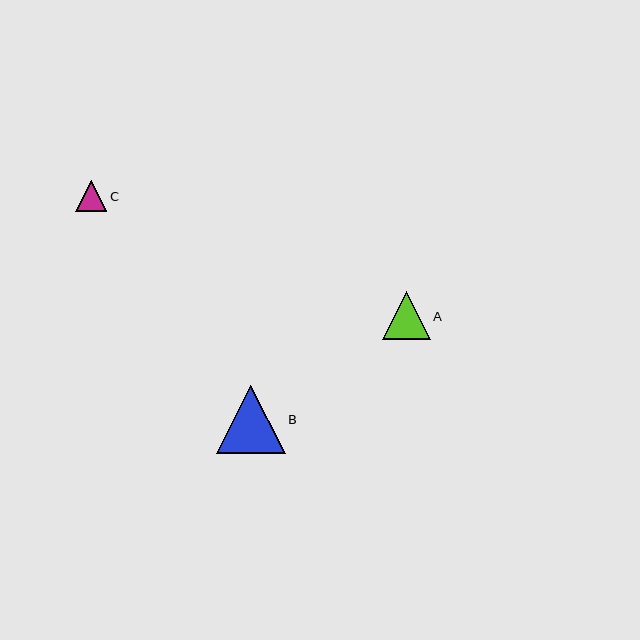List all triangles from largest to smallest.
From largest to smallest: B, A, C.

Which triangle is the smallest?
Triangle C is the smallest with a size of approximately 31 pixels.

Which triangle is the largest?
Triangle B is the largest with a size of approximately 68 pixels.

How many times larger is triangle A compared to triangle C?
Triangle A is approximately 1.5 times the size of triangle C.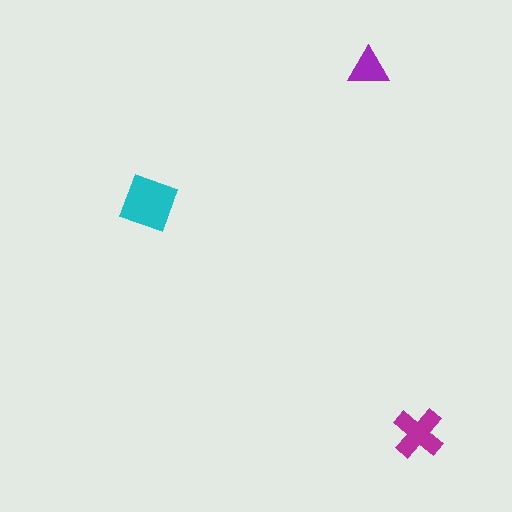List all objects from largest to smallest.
The cyan square, the magenta cross, the purple triangle.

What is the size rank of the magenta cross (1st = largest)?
2nd.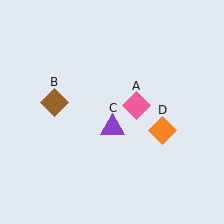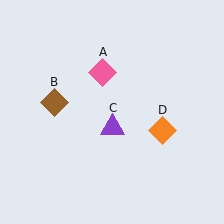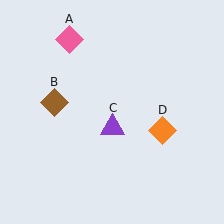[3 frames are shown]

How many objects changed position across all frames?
1 object changed position: pink diamond (object A).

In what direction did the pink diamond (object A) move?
The pink diamond (object A) moved up and to the left.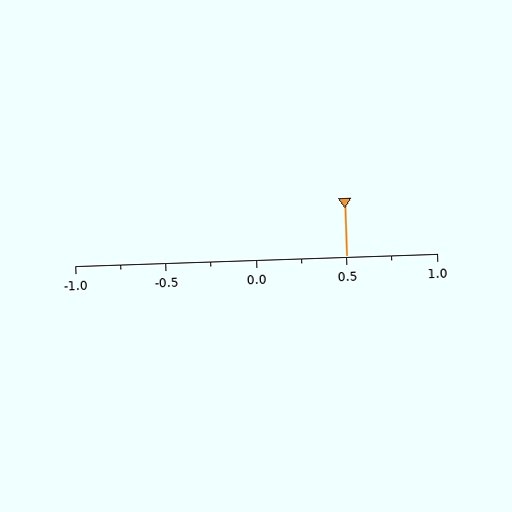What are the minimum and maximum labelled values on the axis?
The axis runs from -1.0 to 1.0.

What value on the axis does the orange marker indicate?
The marker indicates approximately 0.5.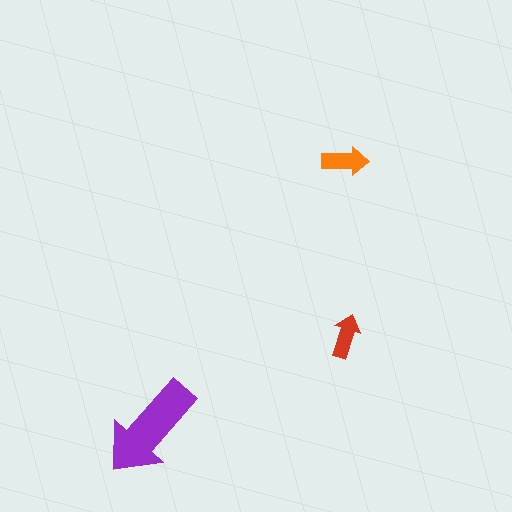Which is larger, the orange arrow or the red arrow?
The orange one.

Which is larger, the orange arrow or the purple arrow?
The purple one.